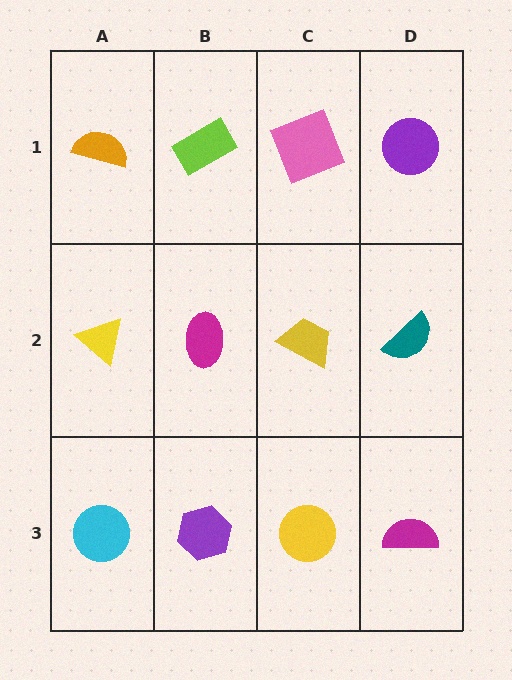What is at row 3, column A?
A cyan circle.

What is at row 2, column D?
A teal semicircle.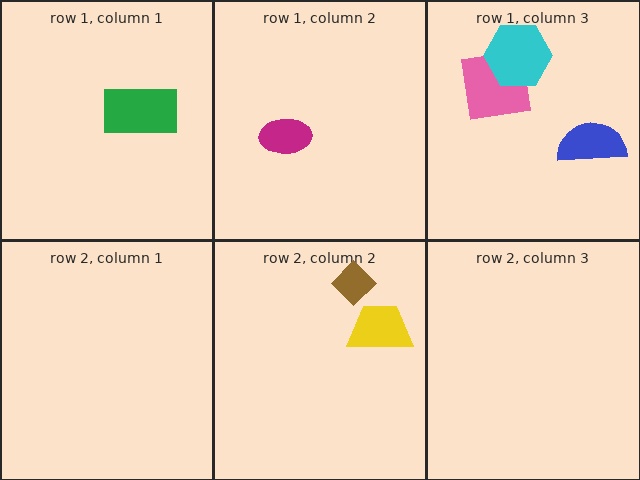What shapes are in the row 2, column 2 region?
The yellow trapezoid, the brown diamond.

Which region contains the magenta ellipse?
The row 1, column 2 region.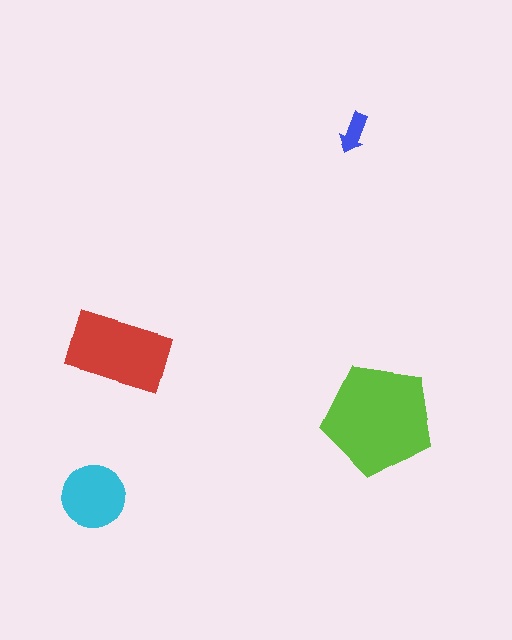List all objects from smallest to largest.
The blue arrow, the cyan circle, the red rectangle, the lime pentagon.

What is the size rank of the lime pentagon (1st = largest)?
1st.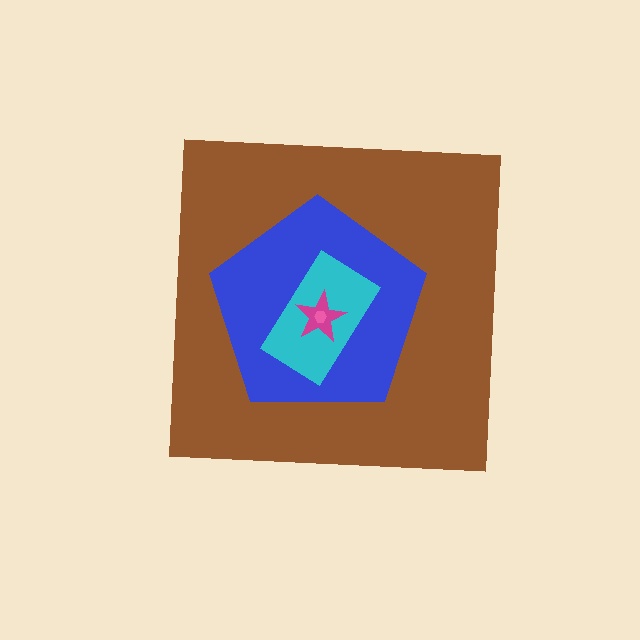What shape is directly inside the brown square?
The blue pentagon.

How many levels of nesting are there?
5.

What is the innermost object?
The pink hexagon.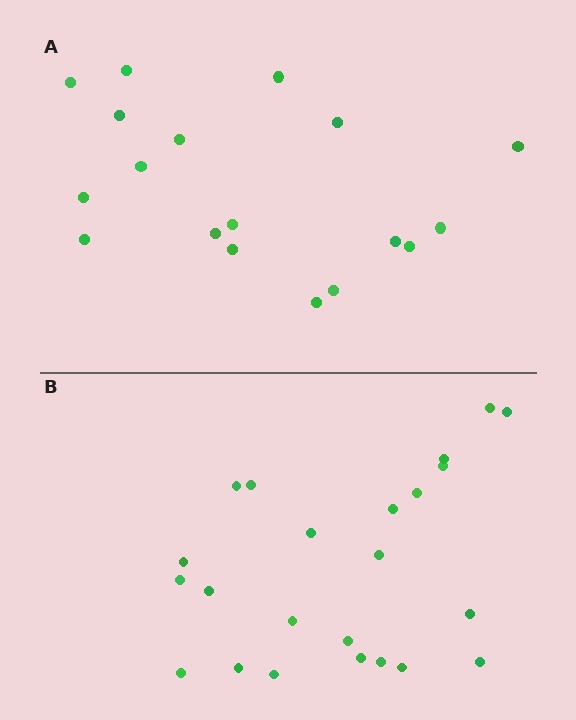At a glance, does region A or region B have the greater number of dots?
Region B (the bottom region) has more dots.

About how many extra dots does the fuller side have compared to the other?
Region B has about 5 more dots than region A.